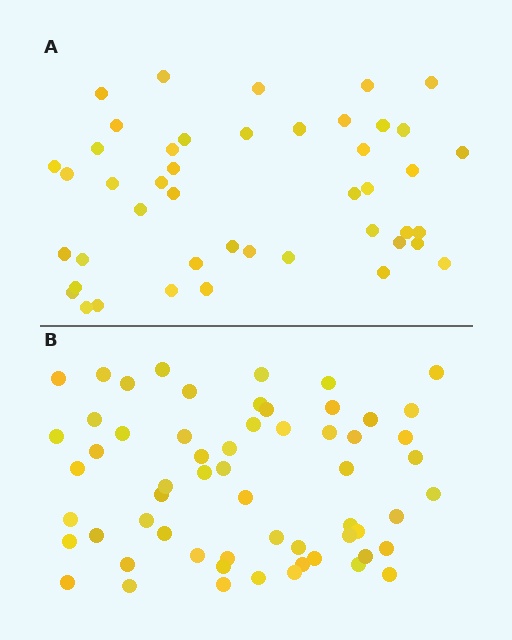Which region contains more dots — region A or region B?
Region B (the bottom region) has more dots.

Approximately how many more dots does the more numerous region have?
Region B has approximately 15 more dots than region A.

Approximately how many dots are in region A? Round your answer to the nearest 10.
About 40 dots. (The exact count is 45, which rounds to 40.)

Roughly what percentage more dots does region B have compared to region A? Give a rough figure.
About 35% more.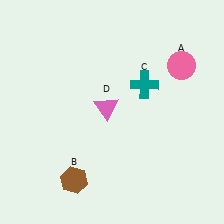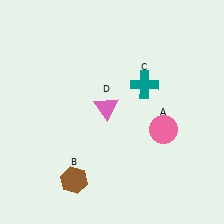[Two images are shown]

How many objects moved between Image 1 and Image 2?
1 object moved between the two images.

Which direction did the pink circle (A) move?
The pink circle (A) moved down.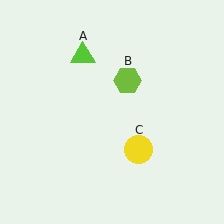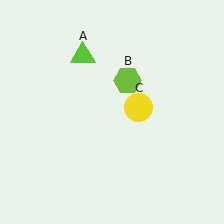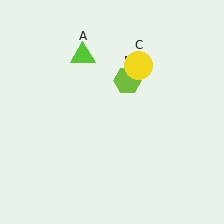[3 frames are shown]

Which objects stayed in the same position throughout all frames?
Lime triangle (object A) and lime hexagon (object B) remained stationary.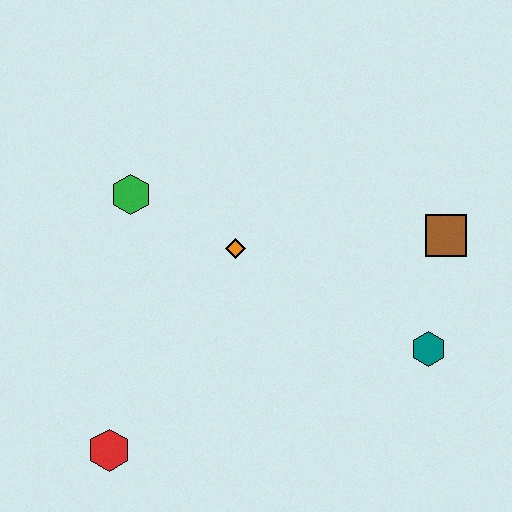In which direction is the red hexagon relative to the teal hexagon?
The red hexagon is to the left of the teal hexagon.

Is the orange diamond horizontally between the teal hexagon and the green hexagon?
Yes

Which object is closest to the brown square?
The teal hexagon is closest to the brown square.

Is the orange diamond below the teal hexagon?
No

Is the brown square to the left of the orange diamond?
No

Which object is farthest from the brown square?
The red hexagon is farthest from the brown square.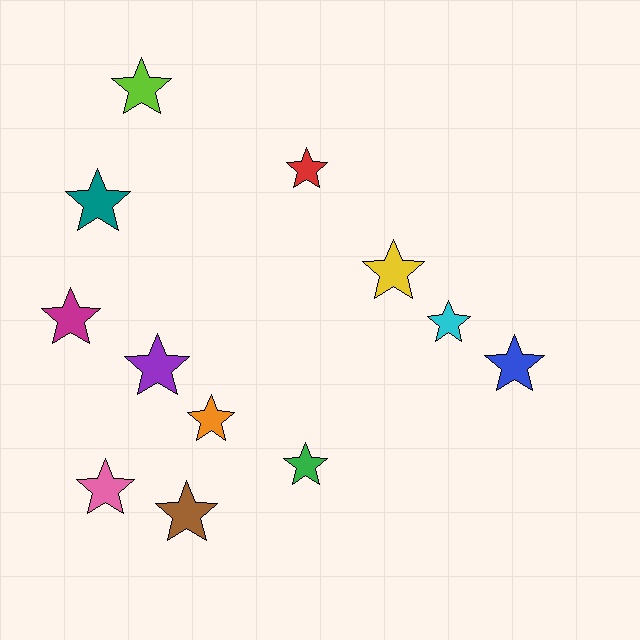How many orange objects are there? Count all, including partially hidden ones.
There is 1 orange object.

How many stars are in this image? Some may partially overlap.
There are 12 stars.